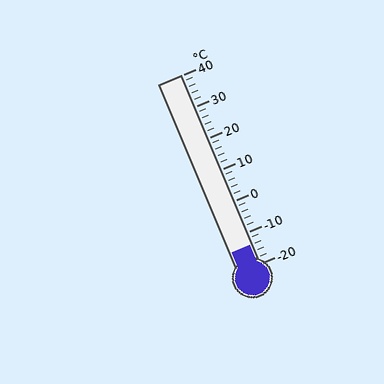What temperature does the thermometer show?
The thermometer shows approximately -14°C.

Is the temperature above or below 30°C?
The temperature is below 30°C.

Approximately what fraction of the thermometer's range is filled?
The thermometer is filled to approximately 10% of its range.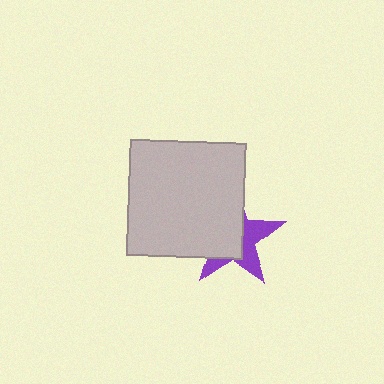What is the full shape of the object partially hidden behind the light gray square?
The partially hidden object is a purple star.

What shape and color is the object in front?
The object in front is a light gray square.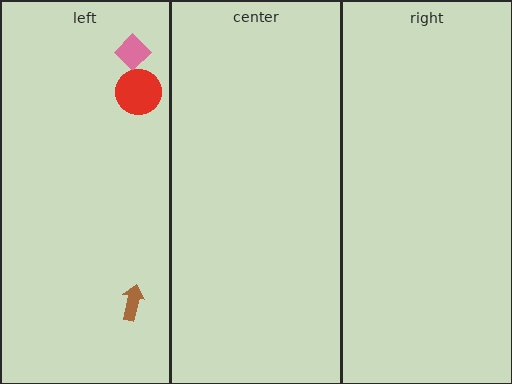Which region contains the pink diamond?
The left region.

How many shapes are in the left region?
3.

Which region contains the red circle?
The left region.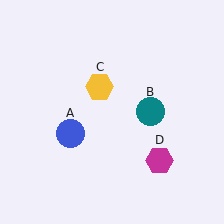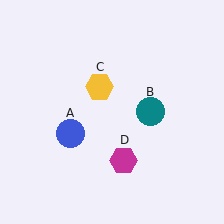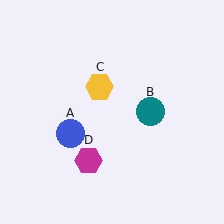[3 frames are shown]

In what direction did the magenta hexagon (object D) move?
The magenta hexagon (object D) moved left.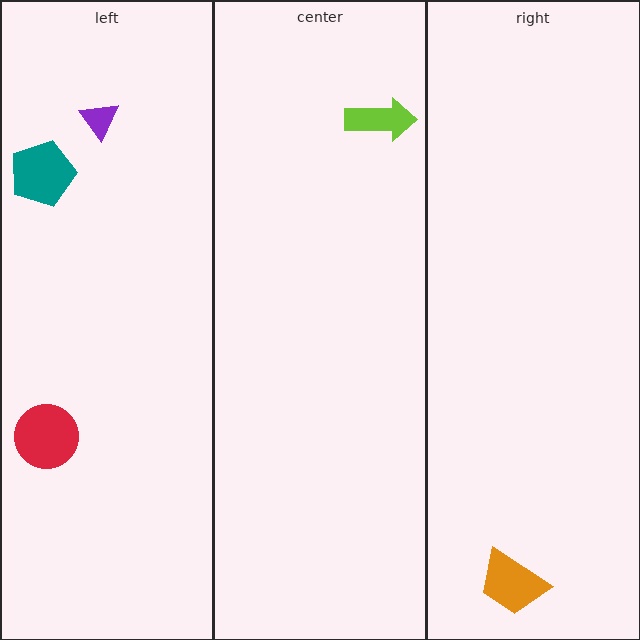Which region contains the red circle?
The left region.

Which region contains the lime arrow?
The center region.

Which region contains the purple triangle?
The left region.